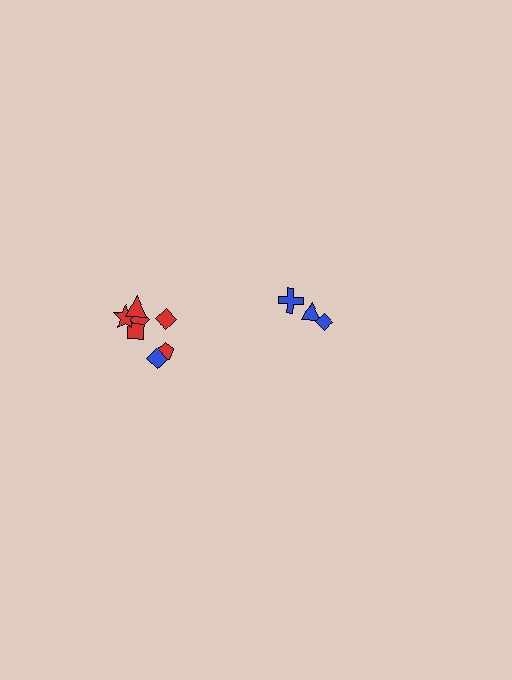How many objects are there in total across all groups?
There are 10 objects.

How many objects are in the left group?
There are 7 objects.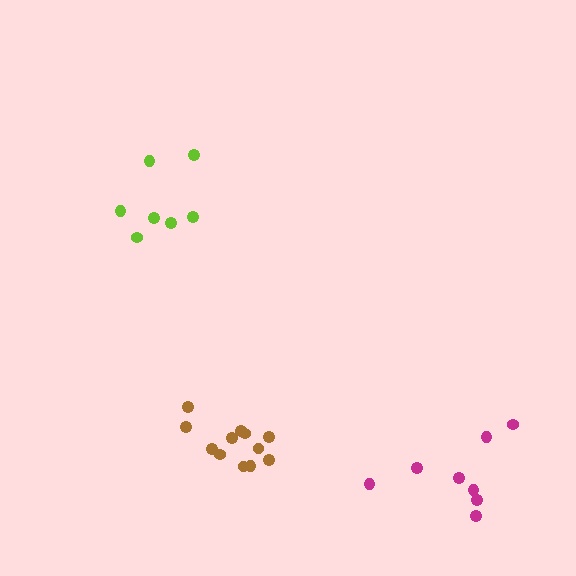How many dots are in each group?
Group 1: 7 dots, Group 2: 8 dots, Group 3: 12 dots (27 total).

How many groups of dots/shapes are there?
There are 3 groups.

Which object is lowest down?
The magenta cluster is bottommost.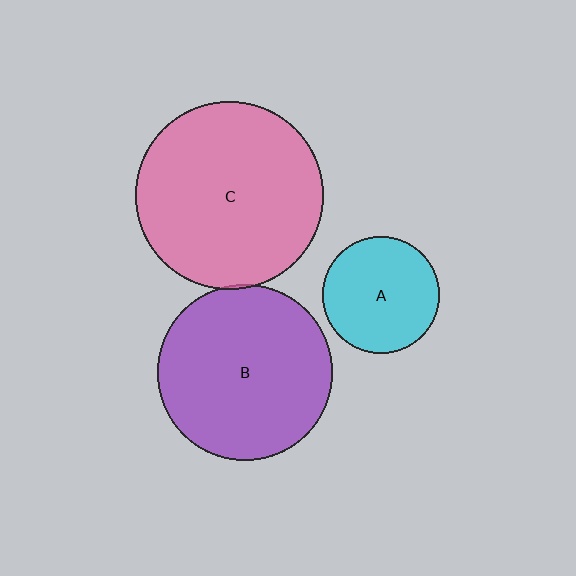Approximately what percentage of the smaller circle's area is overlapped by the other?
Approximately 5%.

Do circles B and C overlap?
Yes.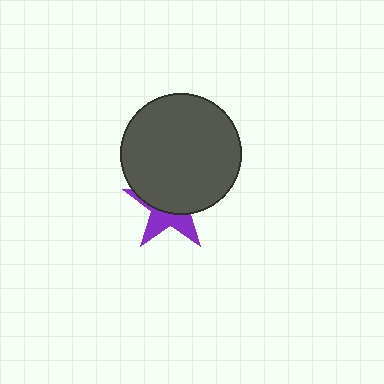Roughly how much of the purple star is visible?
A small part of it is visible (roughly 38%).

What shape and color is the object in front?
The object in front is a dark gray circle.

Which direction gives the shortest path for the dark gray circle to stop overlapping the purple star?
Moving up gives the shortest separation.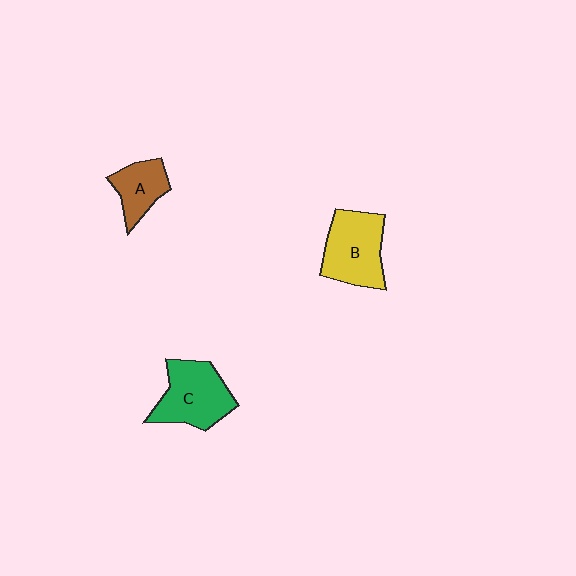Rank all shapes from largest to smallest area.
From largest to smallest: C (green), B (yellow), A (brown).